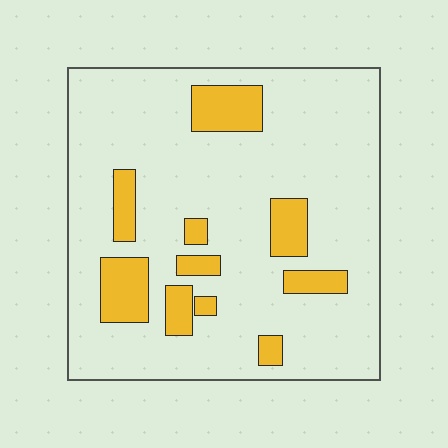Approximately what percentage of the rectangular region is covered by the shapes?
Approximately 15%.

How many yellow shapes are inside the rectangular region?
10.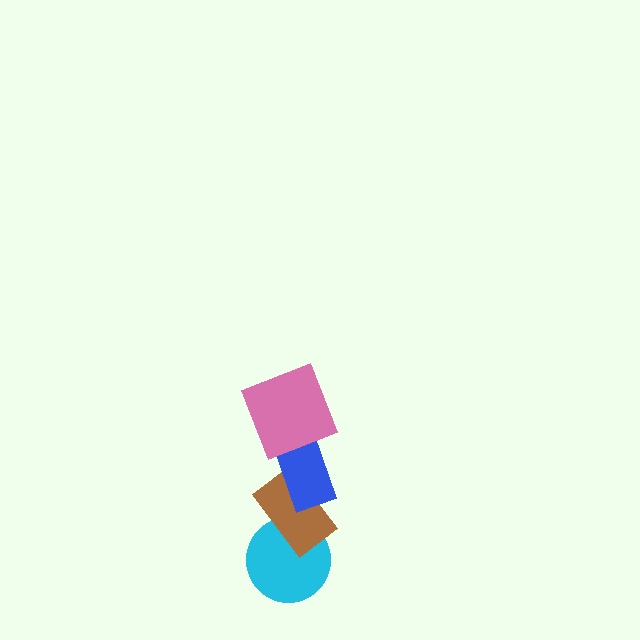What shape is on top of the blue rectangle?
The pink square is on top of the blue rectangle.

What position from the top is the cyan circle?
The cyan circle is 4th from the top.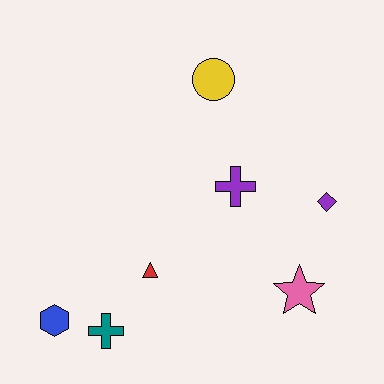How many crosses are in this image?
There are 2 crosses.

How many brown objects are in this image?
There are no brown objects.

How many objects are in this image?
There are 7 objects.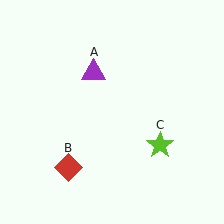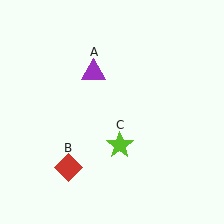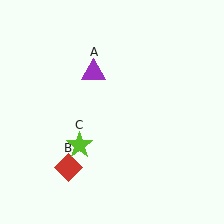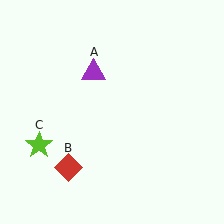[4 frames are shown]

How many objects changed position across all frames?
1 object changed position: lime star (object C).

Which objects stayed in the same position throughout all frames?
Purple triangle (object A) and red diamond (object B) remained stationary.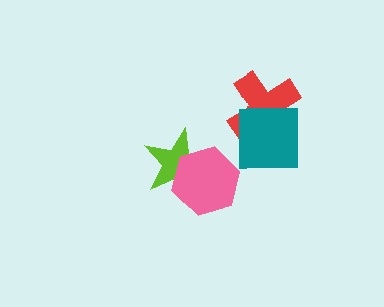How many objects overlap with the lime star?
1 object overlaps with the lime star.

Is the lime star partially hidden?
Yes, it is partially covered by another shape.